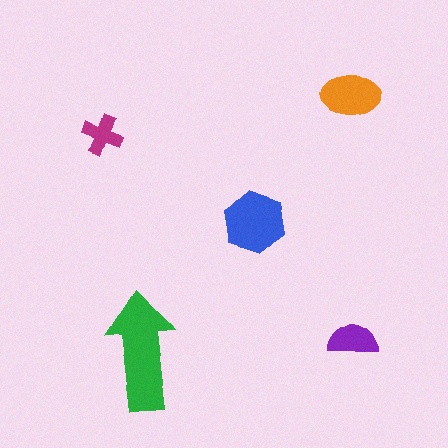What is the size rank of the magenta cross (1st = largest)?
5th.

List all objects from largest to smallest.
The green arrow, the blue hexagon, the orange ellipse, the purple semicircle, the magenta cross.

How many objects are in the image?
There are 5 objects in the image.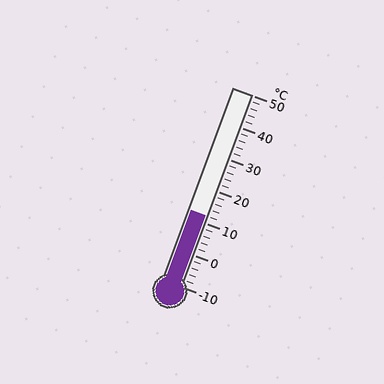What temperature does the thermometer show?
The thermometer shows approximately 12°C.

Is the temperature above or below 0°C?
The temperature is above 0°C.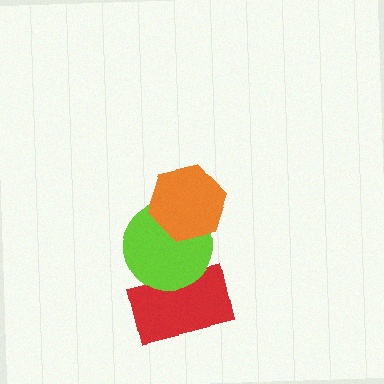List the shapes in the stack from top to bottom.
From top to bottom: the orange hexagon, the lime circle, the red rectangle.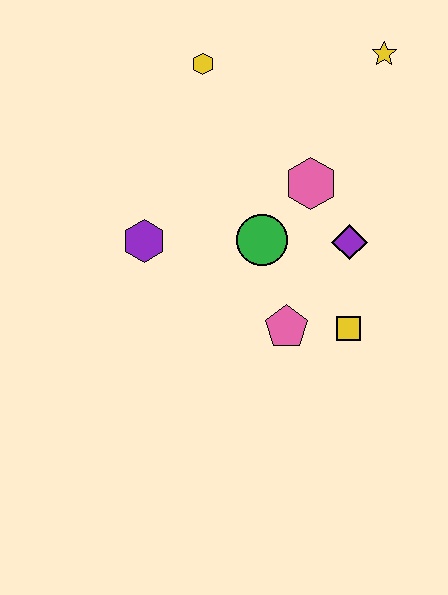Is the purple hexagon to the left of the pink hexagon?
Yes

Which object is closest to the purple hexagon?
The green circle is closest to the purple hexagon.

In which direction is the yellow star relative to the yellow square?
The yellow star is above the yellow square.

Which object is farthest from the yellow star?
The purple hexagon is farthest from the yellow star.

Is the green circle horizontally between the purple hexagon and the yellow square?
Yes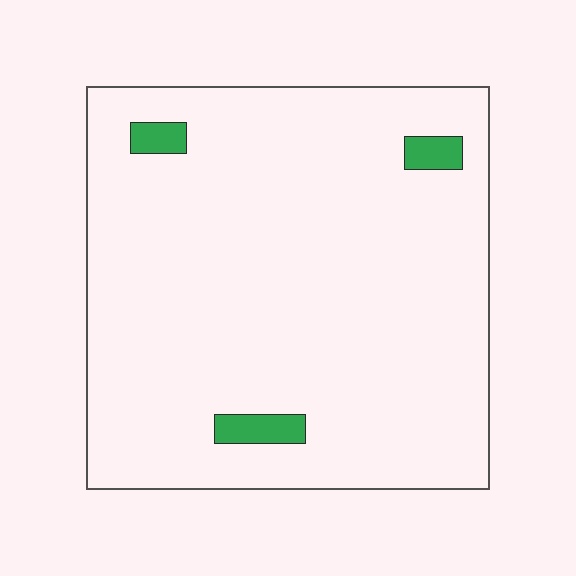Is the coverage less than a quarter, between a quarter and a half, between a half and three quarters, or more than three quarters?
Less than a quarter.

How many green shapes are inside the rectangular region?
3.